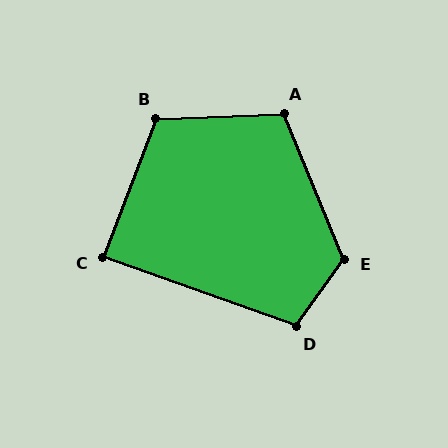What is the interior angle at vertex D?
Approximately 106 degrees (obtuse).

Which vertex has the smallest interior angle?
C, at approximately 89 degrees.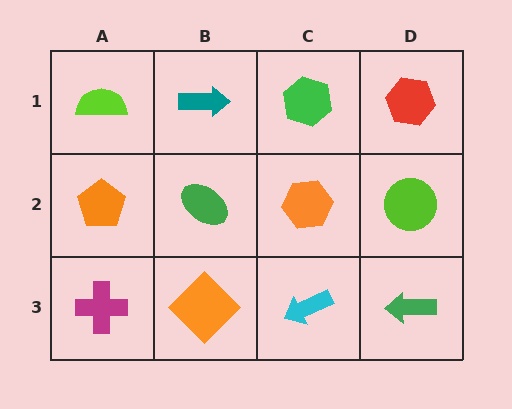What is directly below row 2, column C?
A cyan arrow.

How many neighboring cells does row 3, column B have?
3.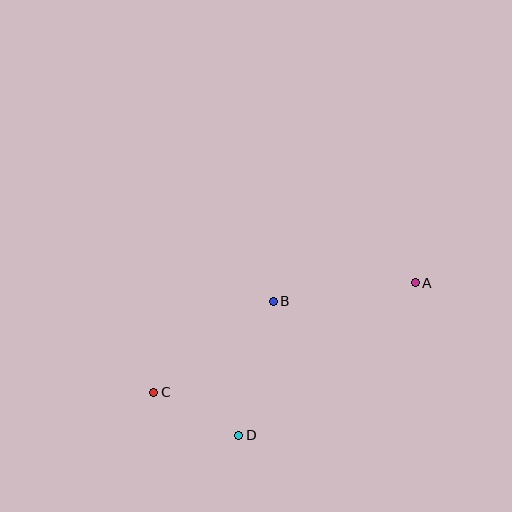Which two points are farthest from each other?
Points A and C are farthest from each other.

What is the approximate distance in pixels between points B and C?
The distance between B and C is approximately 150 pixels.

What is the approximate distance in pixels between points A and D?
The distance between A and D is approximately 234 pixels.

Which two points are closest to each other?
Points C and D are closest to each other.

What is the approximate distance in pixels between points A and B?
The distance between A and B is approximately 144 pixels.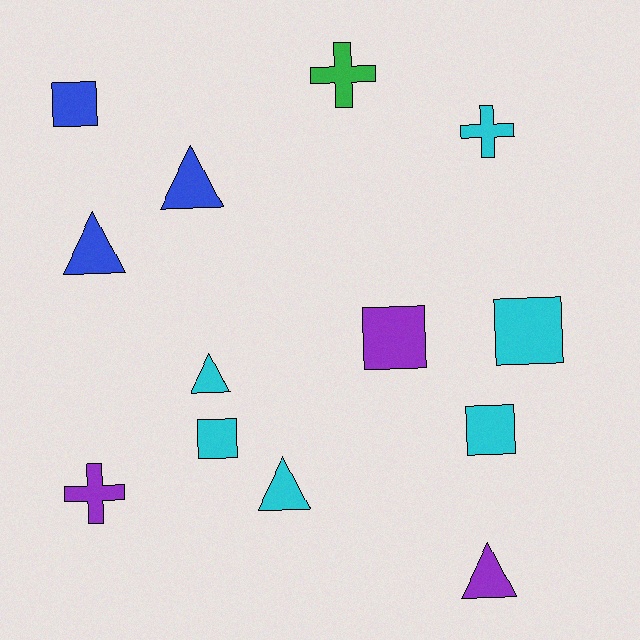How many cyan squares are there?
There are 3 cyan squares.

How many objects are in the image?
There are 13 objects.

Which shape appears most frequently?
Triangle, with 5 objects.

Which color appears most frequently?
Cyan, with 6 objects.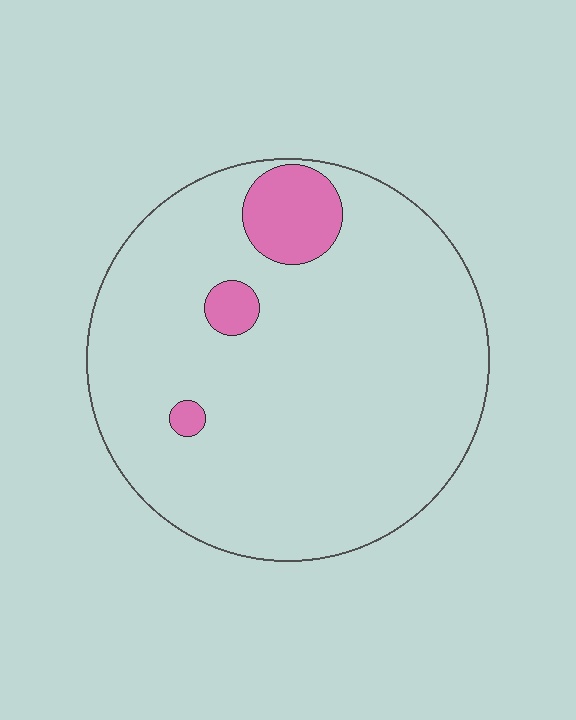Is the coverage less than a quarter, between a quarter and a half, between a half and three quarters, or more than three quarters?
Less than a quarter.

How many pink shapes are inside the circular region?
3.